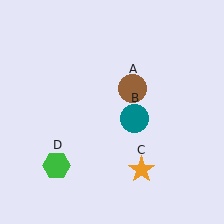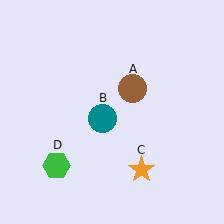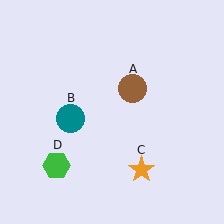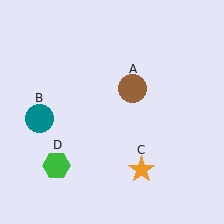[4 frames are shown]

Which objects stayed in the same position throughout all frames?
Brown circle (object A) and orange star (object C) and green hexagon (object D) remained stationary.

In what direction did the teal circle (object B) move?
The teal circle (object B) moved left.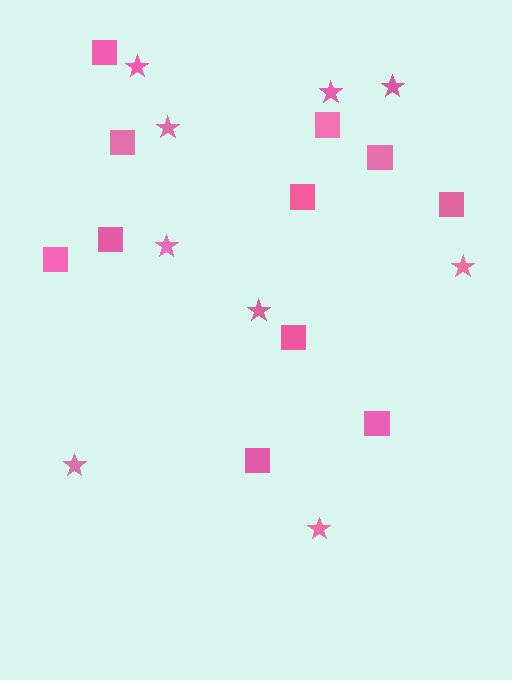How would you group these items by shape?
There are 2 groups: one group of squares (11) and one group of stars (9).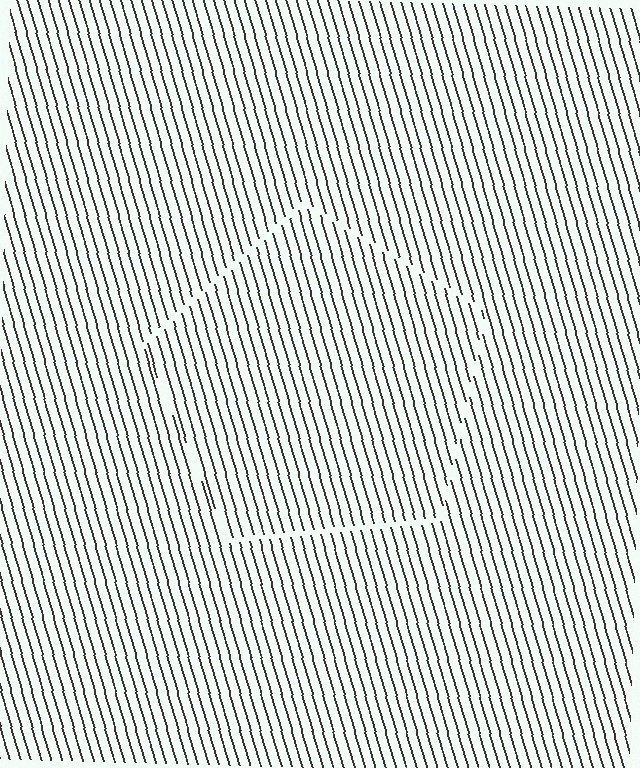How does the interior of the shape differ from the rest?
The interior of the shape contains the same grating, shifted by half a period — the contour is defined by the phase discontinuity where line-ends from the inner and outer gratings abut.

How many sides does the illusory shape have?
5 sides — the line-ends trace a pentagon.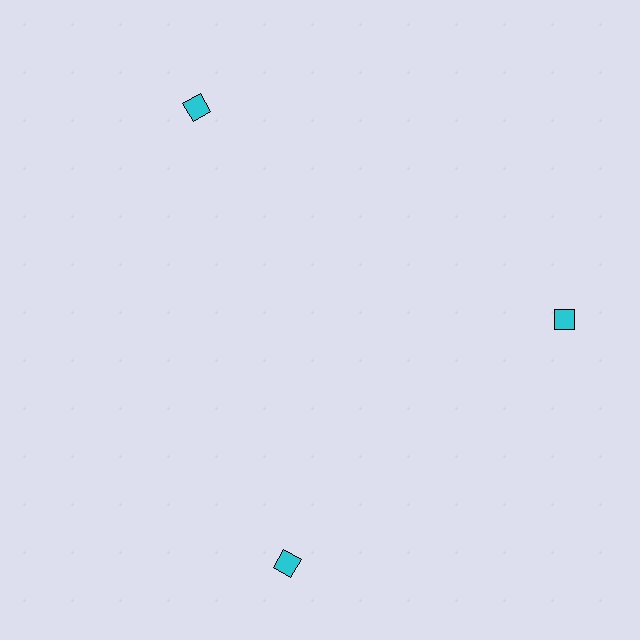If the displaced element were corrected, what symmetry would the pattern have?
It would have 3-fold rotational symmetry — the pattern would map onto itself every 120 degrees.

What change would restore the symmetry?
The symmetry would be restored by rotating it back into even spacing with its neighbors so that all 3 squares sit at equal angles and equal distance from the center.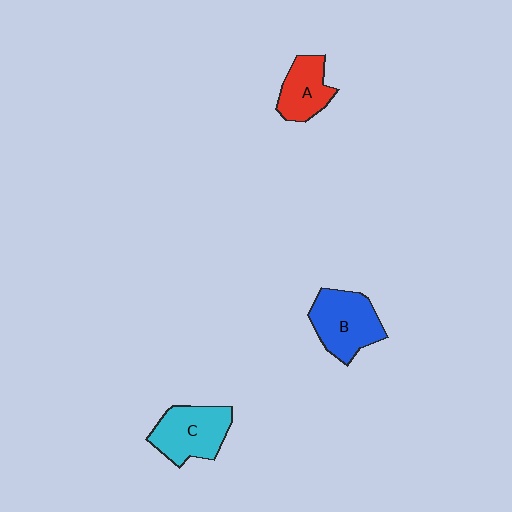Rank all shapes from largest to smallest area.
From largest to smallest: B (blue), C (cyan), A (red).